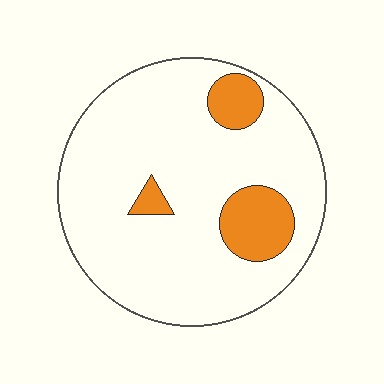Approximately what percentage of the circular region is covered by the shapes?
Approximately 15%.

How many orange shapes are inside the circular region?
3.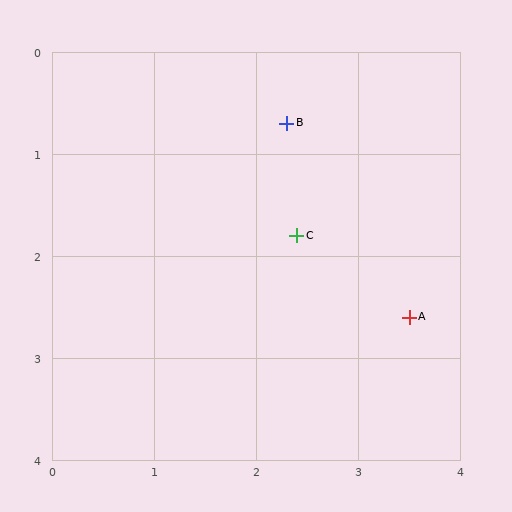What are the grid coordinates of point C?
Point C is at approximately (2.4, 1.8).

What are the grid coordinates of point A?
Point A is at approximately (3.5, 2.6).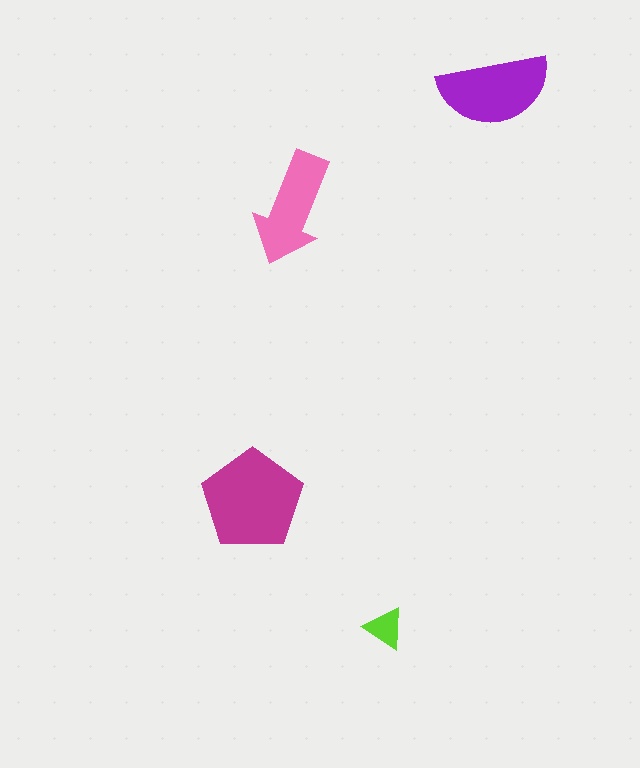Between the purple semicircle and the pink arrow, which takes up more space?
The purple semicircle.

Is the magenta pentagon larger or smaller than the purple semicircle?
Larger.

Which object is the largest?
The magenta pentagon.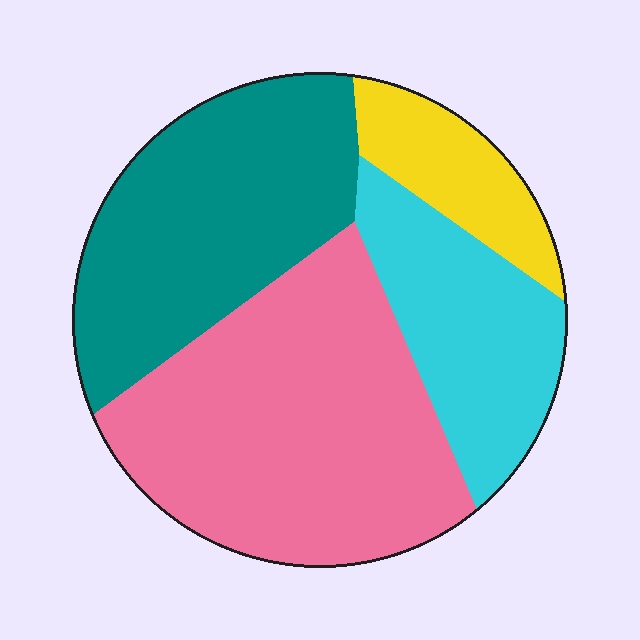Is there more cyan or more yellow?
Cyan.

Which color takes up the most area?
Pink, at roughly 40%.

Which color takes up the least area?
Yellow, at roughly 10%.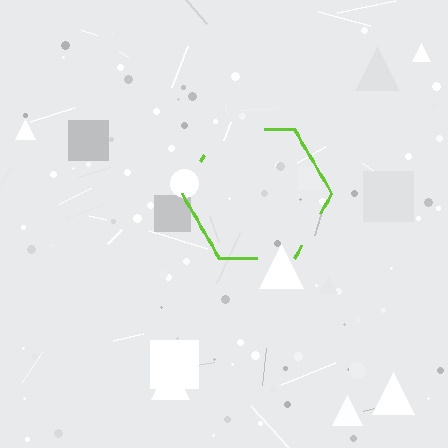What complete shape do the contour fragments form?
The contour fragments form a hexagon.